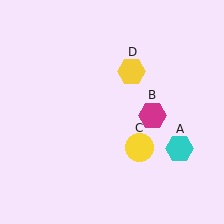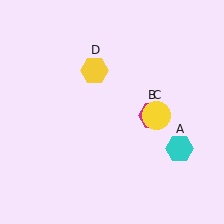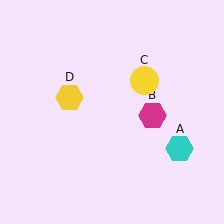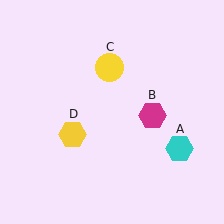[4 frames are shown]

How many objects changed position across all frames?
2 objects changed position: yellow circle (object C), yellow hexagon (object D).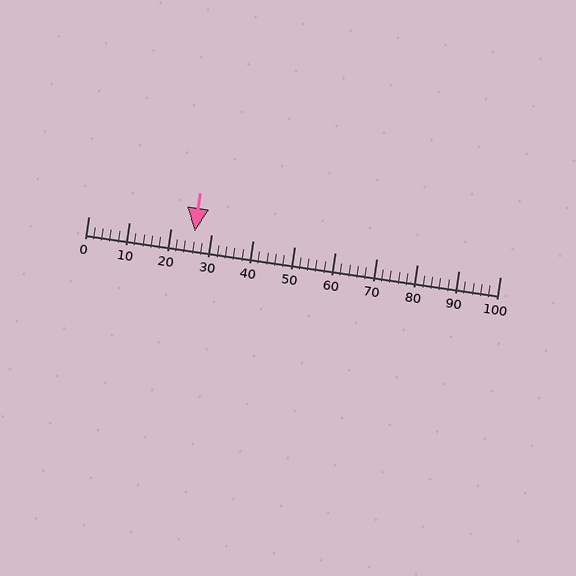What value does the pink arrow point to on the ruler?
The pink arrow points to approximately 26.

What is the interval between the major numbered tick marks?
The major tick marks are spaced 10 units apart.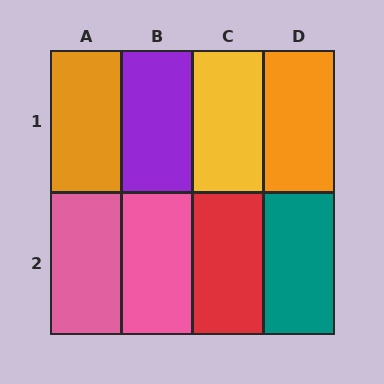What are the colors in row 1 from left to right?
Orange, purple, yellow, orange.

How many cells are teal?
1 cell is teal.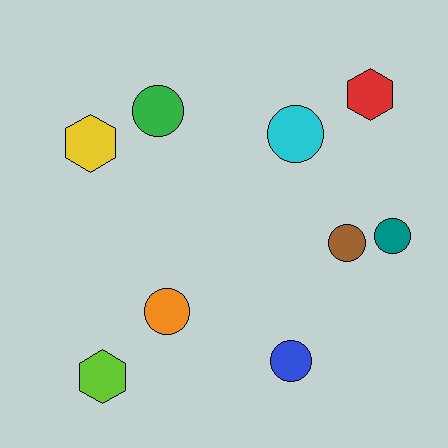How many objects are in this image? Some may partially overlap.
There are 9 objects.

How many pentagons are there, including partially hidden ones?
There are no pentagons.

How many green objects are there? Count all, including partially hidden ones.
There is 1 green object.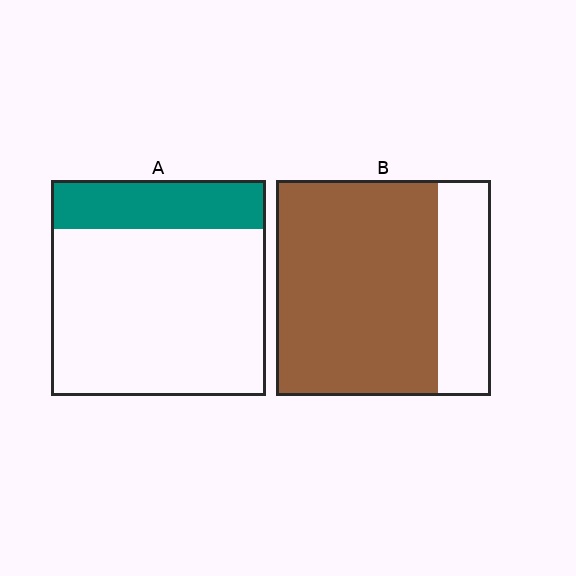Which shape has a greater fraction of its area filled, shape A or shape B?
Shape B.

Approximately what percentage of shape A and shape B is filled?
A is approximately 25% and B is approximately 75%.